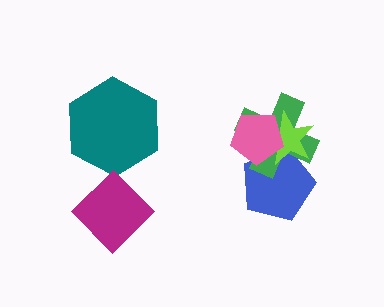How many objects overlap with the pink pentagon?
3 objects overlap with the pink pentagon.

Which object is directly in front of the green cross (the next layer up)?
The lime star is directly in front of the green cross.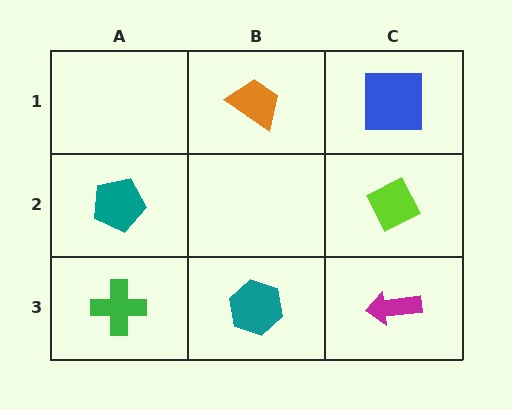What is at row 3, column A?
A green cross.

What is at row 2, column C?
A lime diamond.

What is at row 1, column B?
An orange trapezoid.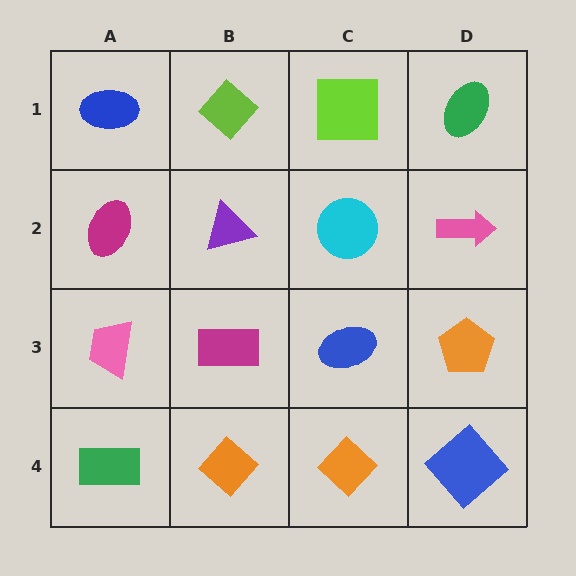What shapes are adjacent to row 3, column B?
A purple triangle (row 2, column B), an orange diamond (row 4, column B), a pink trapezoid (row 3, column A), a blue ellipse (row 3, column C).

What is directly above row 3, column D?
A pink arrow.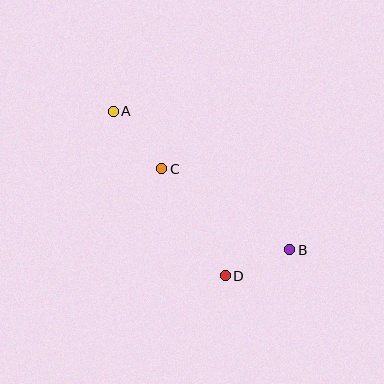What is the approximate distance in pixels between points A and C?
The distance between A and C is approximately 75 pixels.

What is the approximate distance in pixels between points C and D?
The distance between C and D is approximately 125 pixels.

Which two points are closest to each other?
Points B and D are closest to each other.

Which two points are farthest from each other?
Points A and B are farthest from each other.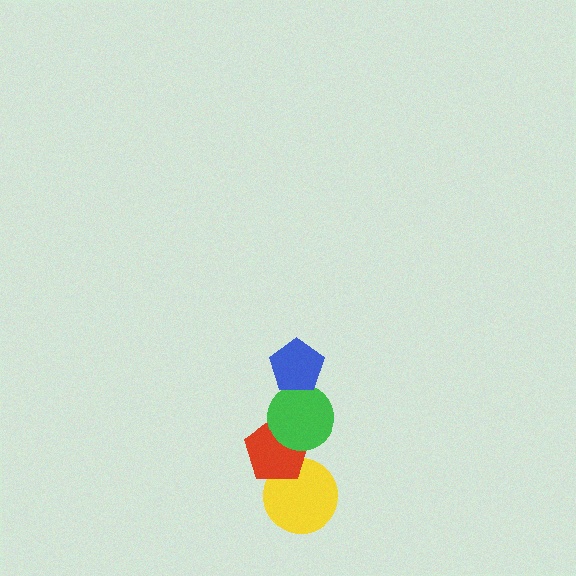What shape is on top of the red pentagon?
The green circle is on top of the red pentagon.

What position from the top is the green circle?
The green circle is 2nd from the top.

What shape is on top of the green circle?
The blue pentagon is on top of the green circle.